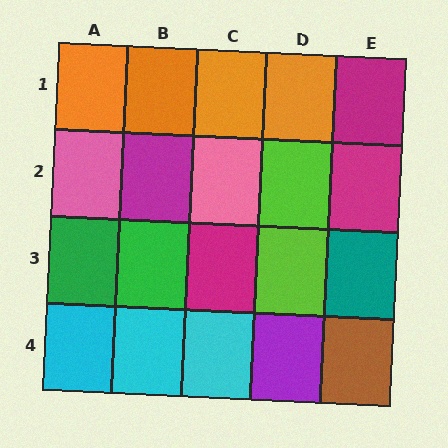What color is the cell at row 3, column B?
Green.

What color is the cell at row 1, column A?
Orange.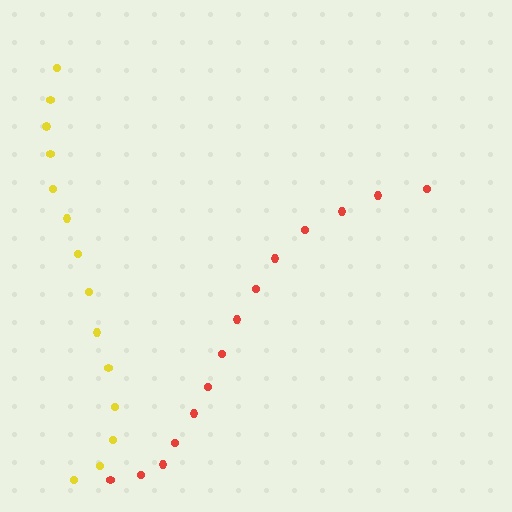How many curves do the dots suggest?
There are 2 distinct paths.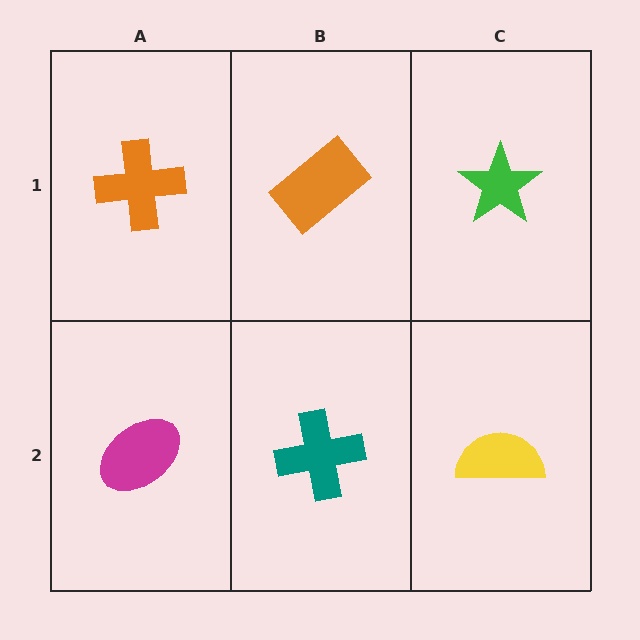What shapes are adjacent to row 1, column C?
A yellow semicircle (row 2, column C), an orange rectangle (row 1, column B).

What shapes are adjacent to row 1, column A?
A magenta ellipse (row 2, column A), an orange rectangle (row 1, column B).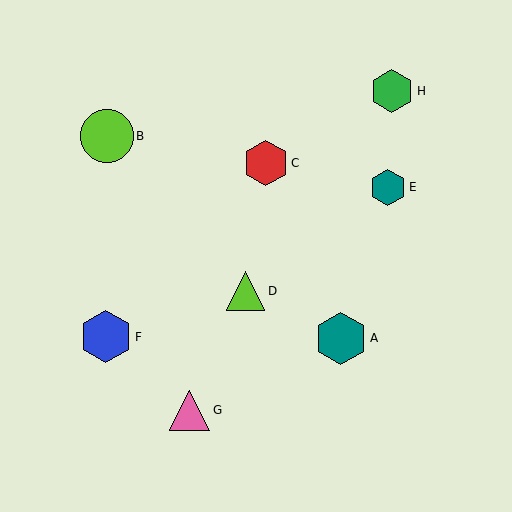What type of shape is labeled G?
Shape G is a pink triangle.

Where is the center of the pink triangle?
The center of the pink triangle is at (189, 410).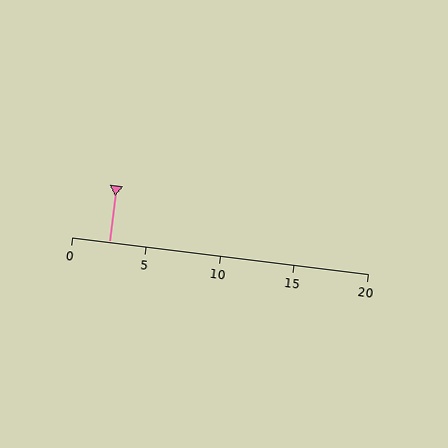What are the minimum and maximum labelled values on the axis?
The axis runs from 0 to 20.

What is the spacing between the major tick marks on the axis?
The major ticks are spaced 5 apart.